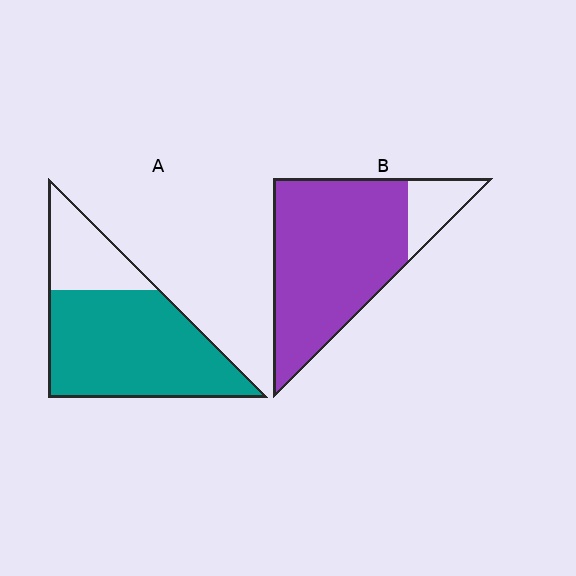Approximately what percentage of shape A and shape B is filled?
A is approximately 75% and B is approximately 85%.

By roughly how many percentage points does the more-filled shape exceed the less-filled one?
By roughly 10 percentage points (B over A).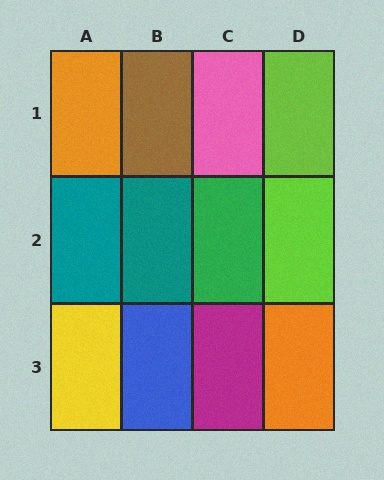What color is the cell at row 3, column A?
Yellow.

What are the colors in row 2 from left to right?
Teal, teal, green, lime.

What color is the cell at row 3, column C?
Magenta.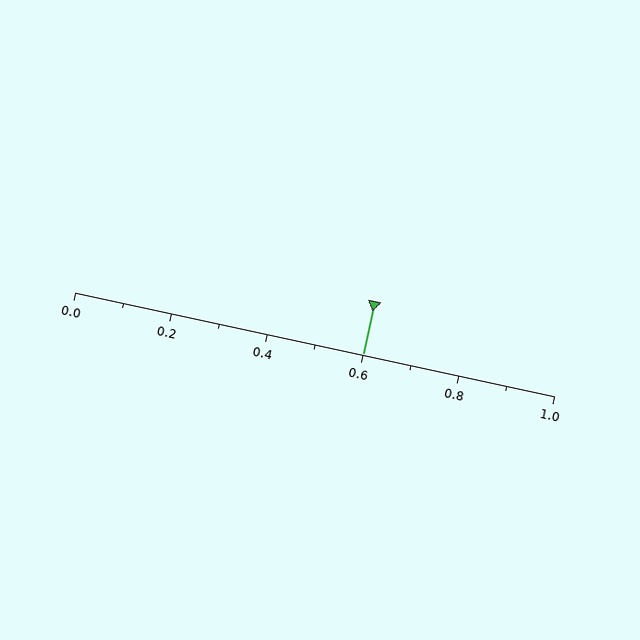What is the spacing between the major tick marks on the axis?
The major ticks are spaced 0.2 apart.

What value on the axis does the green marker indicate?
The marker indicates approximately 0.6.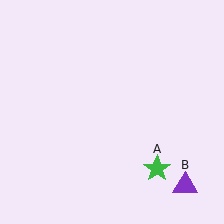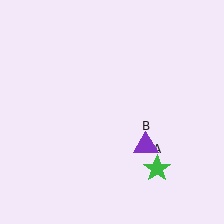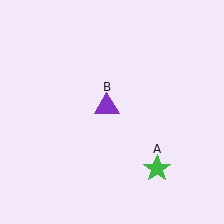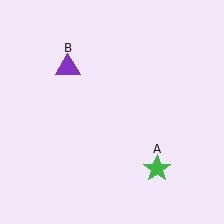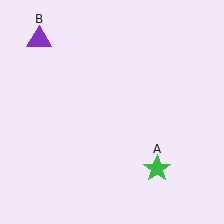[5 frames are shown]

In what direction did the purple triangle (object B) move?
The purple triangle (object B) moved up and to the left.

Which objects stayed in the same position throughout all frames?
Green star (object A) remained stationary.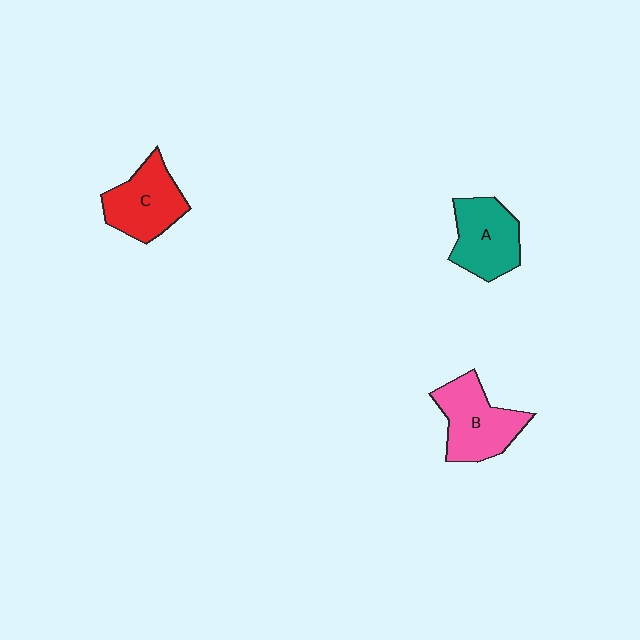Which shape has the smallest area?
Shape A (teal).